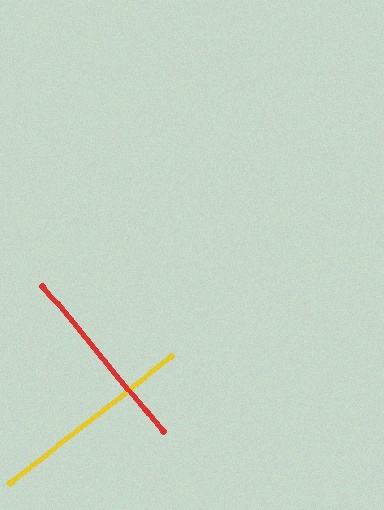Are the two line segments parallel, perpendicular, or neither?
Perpendicular — they meet at approximately 88°.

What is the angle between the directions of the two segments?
Approximately 88 degrees.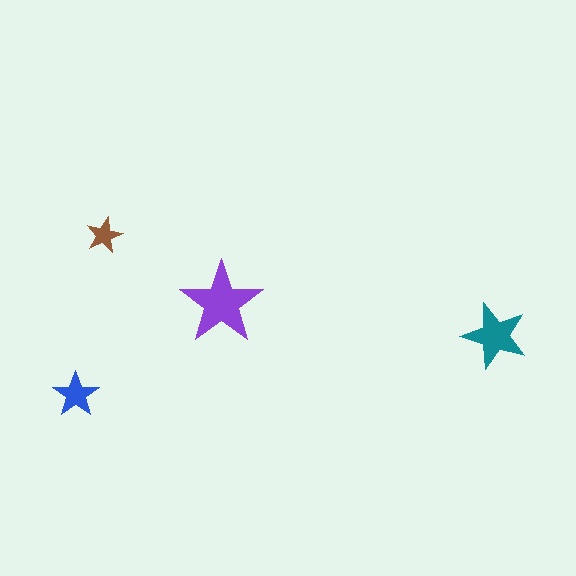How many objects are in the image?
There are 4 objects in the image.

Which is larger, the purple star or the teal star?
The purple one.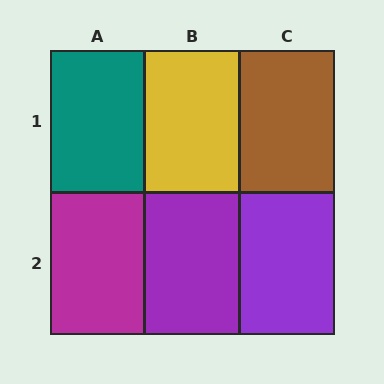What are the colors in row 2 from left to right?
Magenta, purple, purple.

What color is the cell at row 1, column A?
Teal.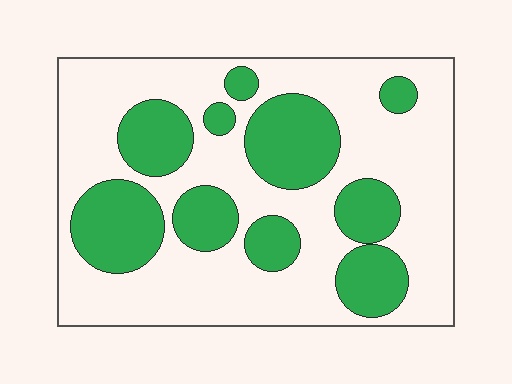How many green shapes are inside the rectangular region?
10.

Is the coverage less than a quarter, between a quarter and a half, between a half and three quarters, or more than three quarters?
Between a quarter and a half.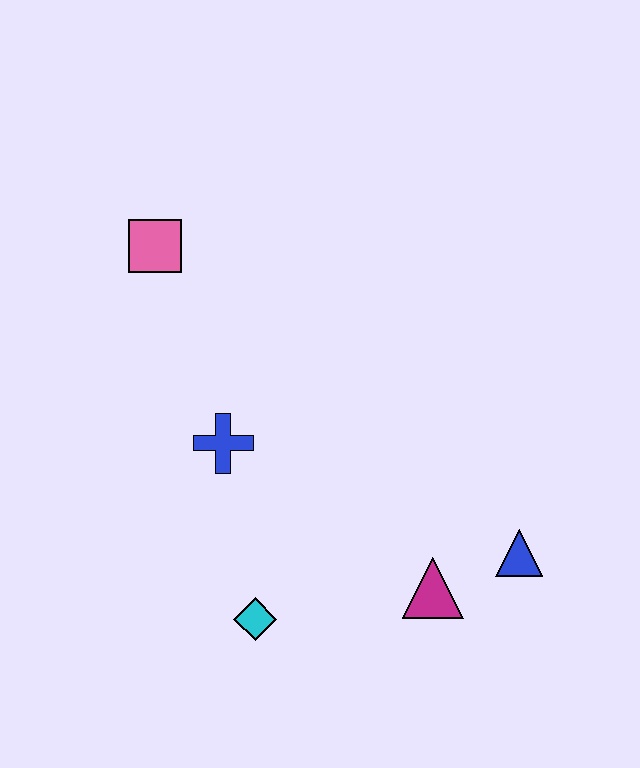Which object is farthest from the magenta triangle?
The pink square is farthest from the magenta triangle.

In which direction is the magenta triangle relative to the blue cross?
The magenta triangle is to the right of the blue cross.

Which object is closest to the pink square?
The blue cross is closest to the pink square.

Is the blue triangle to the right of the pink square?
Yes